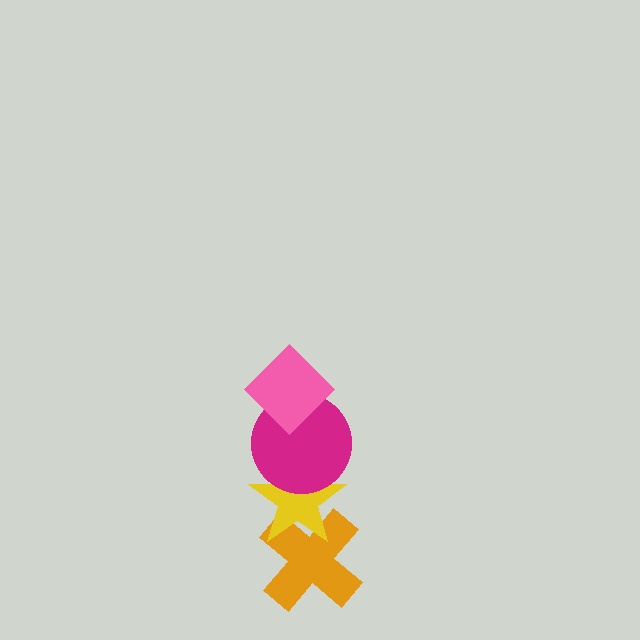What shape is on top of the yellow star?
The magenta circle is on top of the yellow star.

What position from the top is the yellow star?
The yellow star is 3rd from the top.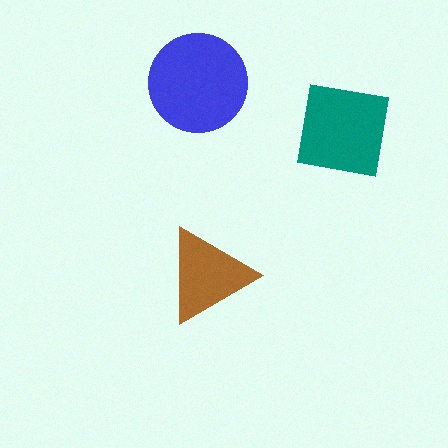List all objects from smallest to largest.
The brown triangle, the teal square, the blue circle.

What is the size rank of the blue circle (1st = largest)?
1st.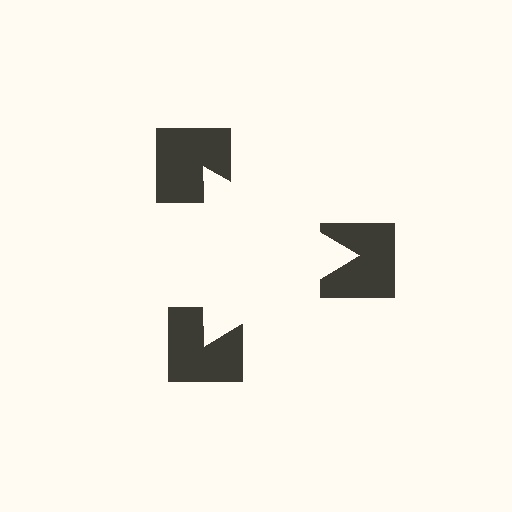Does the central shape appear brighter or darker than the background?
It typically appears slightly brighter than the background, even though no actual brightness change is drawn.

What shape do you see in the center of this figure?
An illusory triangle — its edges are inferred from the aligned wedge cuts in the notched squares, not physically drawn.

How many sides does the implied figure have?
3 sides.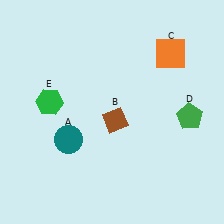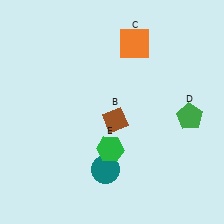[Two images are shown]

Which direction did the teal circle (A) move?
The teal circle (A) moved right.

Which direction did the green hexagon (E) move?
The green hexagon (E) moved right.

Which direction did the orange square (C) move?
The orange square (C) moved left.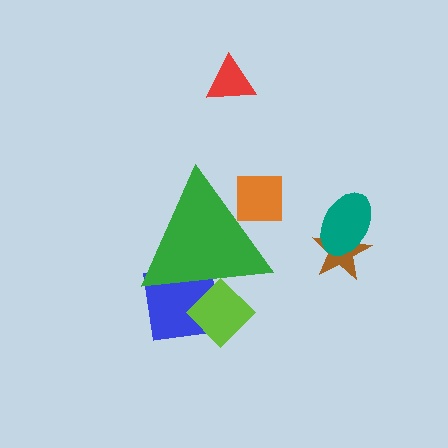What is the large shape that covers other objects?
A green triangle.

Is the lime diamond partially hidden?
Yes, the lime diamond is partially hidden behind the green triangle.